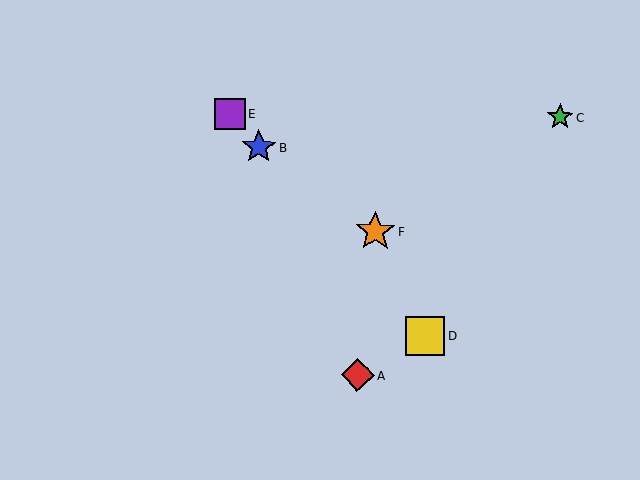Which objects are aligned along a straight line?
Objects B, D, E are aligned along a straight line.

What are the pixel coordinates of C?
Object C is at (560, 117).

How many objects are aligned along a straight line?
3 objects (B, D, E) are aligned along a straight line.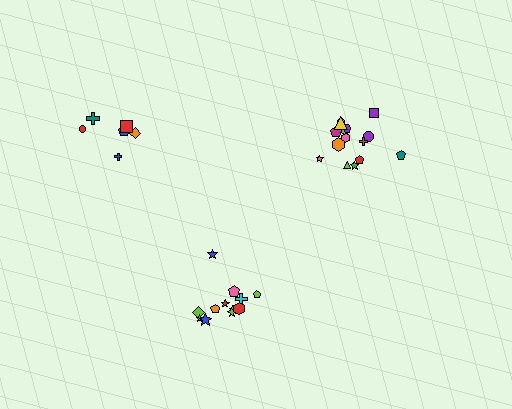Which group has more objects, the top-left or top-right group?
The top-right group.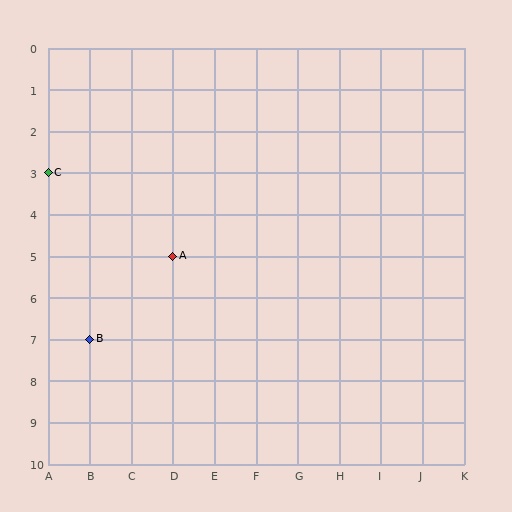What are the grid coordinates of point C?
Point C is at grid coordinates (A, 3).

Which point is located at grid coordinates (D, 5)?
Point A is at (D, 5).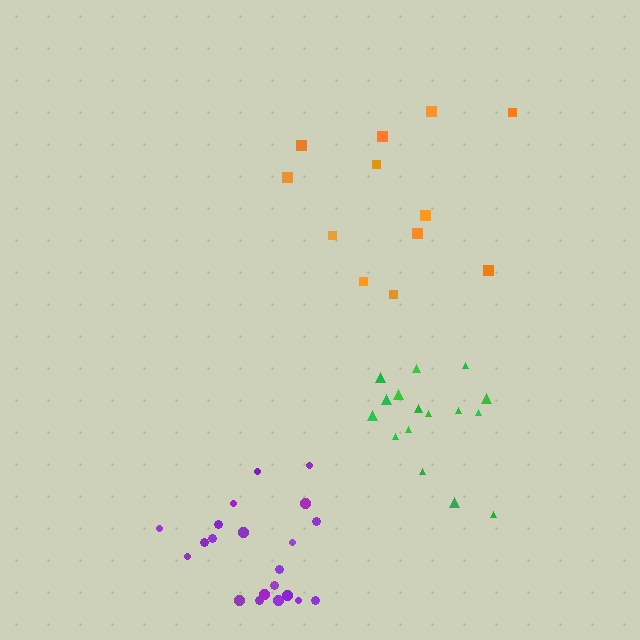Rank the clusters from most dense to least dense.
green, purple, orange.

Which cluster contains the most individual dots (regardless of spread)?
Purple (22).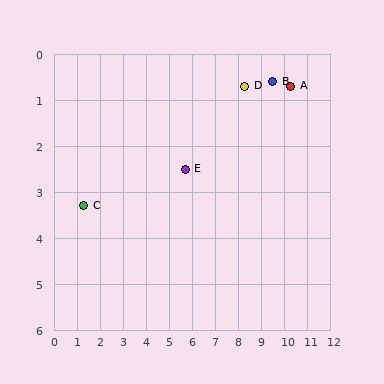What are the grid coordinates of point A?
Point A is at approximately (10.3, 0.7).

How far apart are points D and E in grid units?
Points D and E are about 3.2 grid units apart.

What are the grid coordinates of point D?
Point D is at approximately (8.3, 0.7).